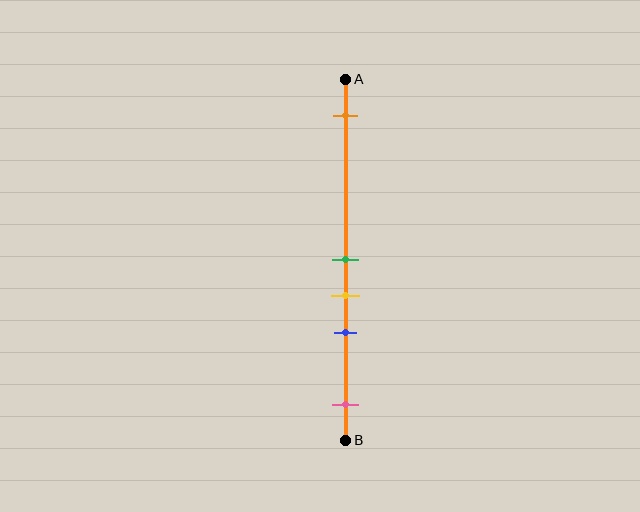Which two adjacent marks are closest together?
The green and yellow marks are the closest adjacent pair.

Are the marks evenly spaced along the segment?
No, the marks are not evenly spaced.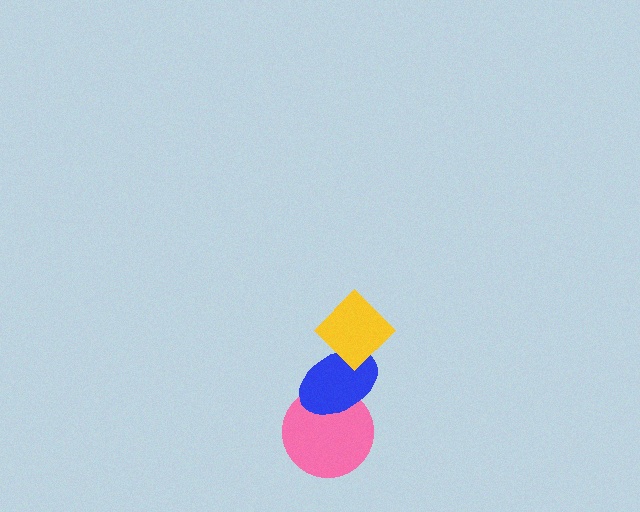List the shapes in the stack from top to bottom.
From top to bottom: the yellow diamond, the blue ellipse, the pink circle.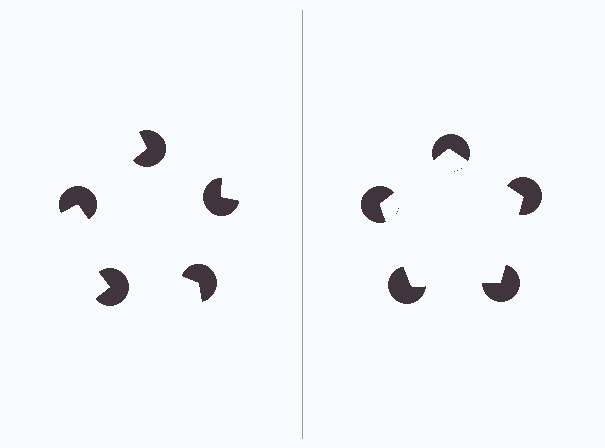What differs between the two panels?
The pac-man discs are positioned identically on both sides; only the wedge orientations differ. On the right they align to a pentagon; on the left they are misaligned.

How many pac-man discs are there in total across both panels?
10 — 5 on each side.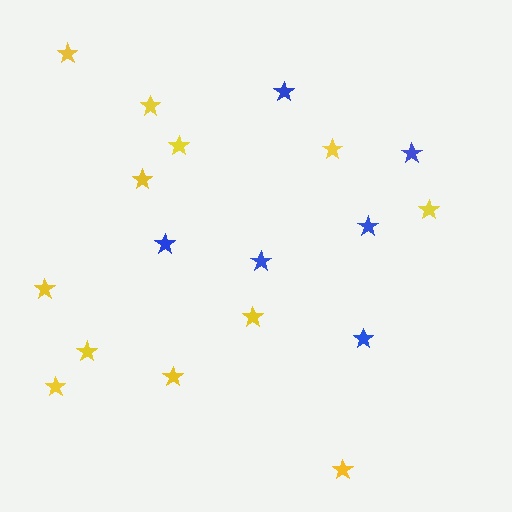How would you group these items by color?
There are 2 groups: one group of blue stars (6) and one group of yellow stars (12).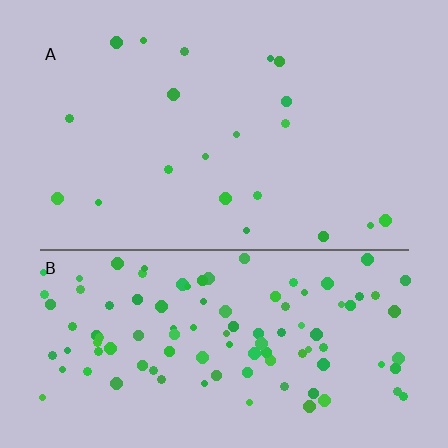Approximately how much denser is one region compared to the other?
Approximately 5.3× — region B over region A.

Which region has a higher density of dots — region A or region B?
B (the bottom).